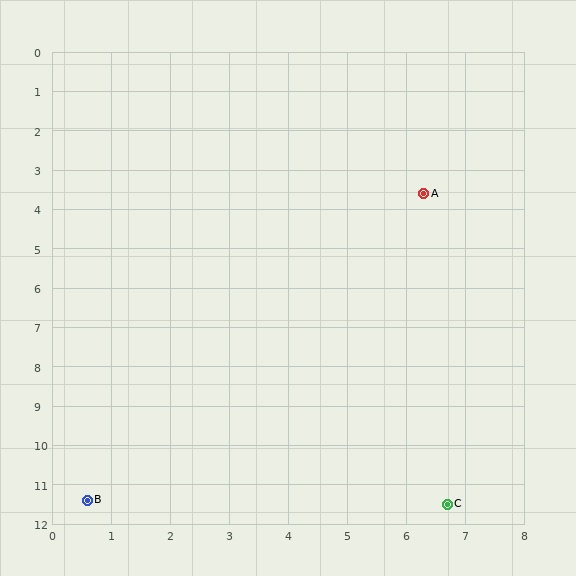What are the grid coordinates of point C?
Point C is at approximately (6.7, 11.5).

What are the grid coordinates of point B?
Point B is at approximately (0.6, 11.4).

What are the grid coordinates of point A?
Point A is at approximately (6.3, 3.6).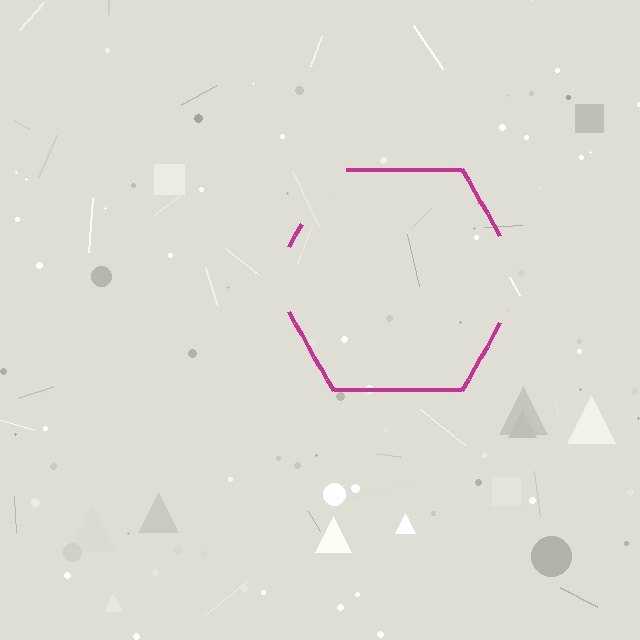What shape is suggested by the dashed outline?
The dashed outline suggests a hexagon.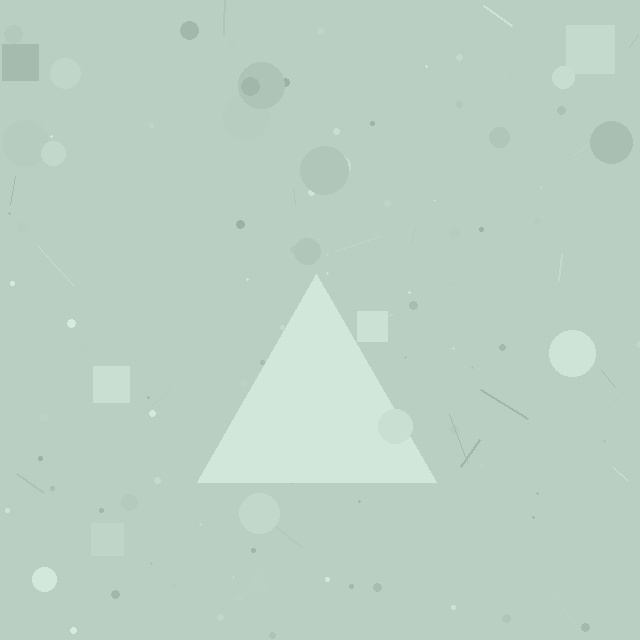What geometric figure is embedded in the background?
A triangle is embedded in the background.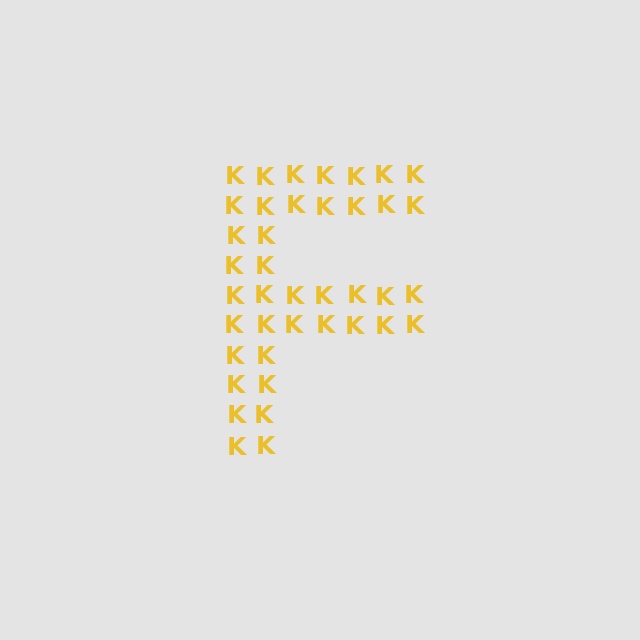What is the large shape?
The large shape is the letter F.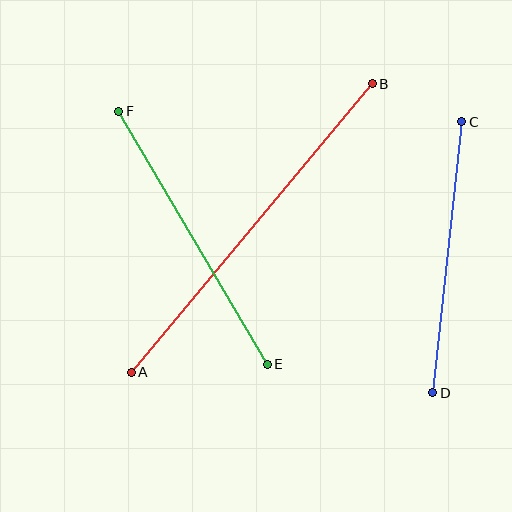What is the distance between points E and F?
The distance is approximately 293 pixels.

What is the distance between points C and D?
The distance is approximately 272 pixels.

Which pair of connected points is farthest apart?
Points A and B are farthest apart.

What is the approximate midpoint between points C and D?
The midpoint is at approximately (447, 257) pixels.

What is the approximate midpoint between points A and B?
The midpoint is at approximately (252, 228) pixels.